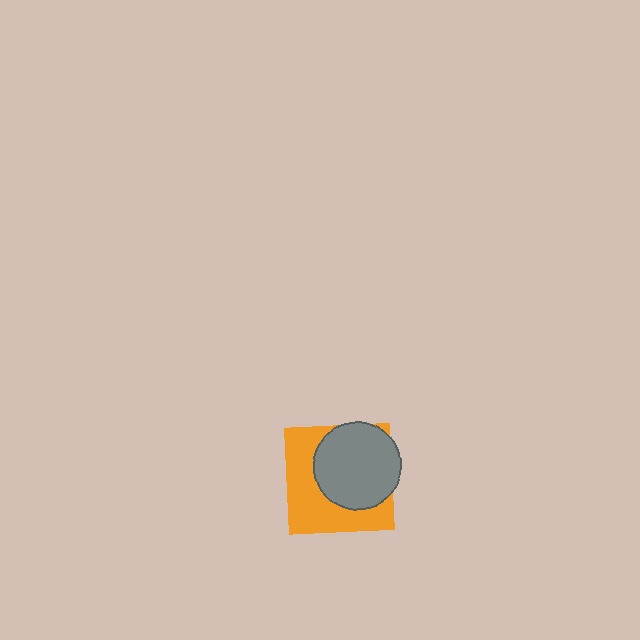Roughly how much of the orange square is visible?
About half of it is visible (roughly 49%).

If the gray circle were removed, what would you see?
You would see the complete orange square.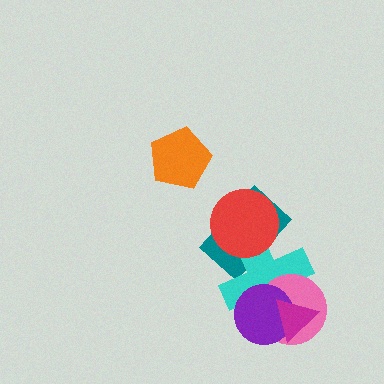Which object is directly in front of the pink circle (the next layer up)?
The purple circle is directly in front of the pink circle.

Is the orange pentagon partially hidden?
No, no other shape covers it.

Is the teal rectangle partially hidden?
Yes, it is partially covered by another shape.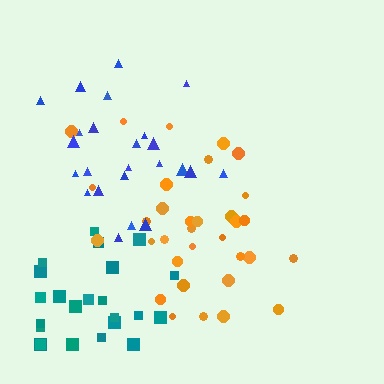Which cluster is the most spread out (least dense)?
Teal.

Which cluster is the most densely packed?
Orange.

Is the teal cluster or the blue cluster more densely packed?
Blue.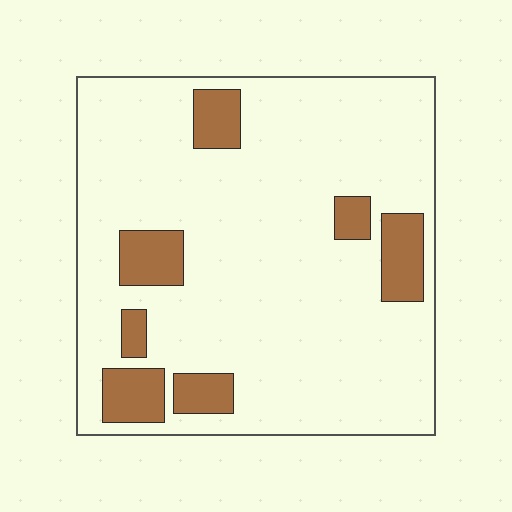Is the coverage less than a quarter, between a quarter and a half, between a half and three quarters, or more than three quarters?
Less than a quarter.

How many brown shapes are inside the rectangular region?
7.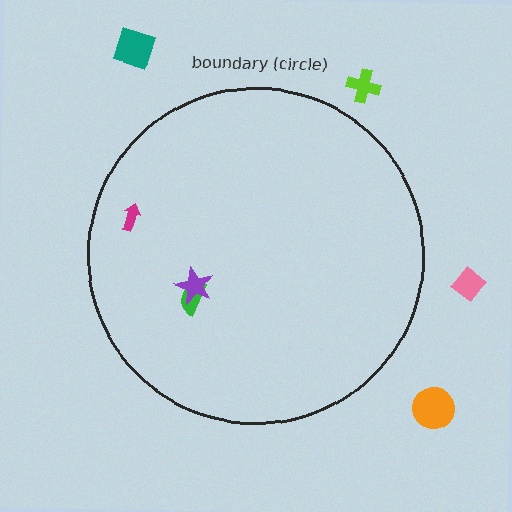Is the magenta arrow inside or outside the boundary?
Inside.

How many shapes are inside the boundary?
3 inside, 4 outside.